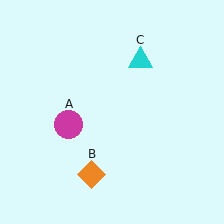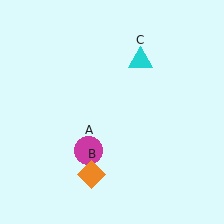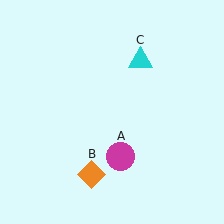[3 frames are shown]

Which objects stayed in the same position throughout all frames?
Orange diamond (object B) and cyan triangle (object C) remained stationary.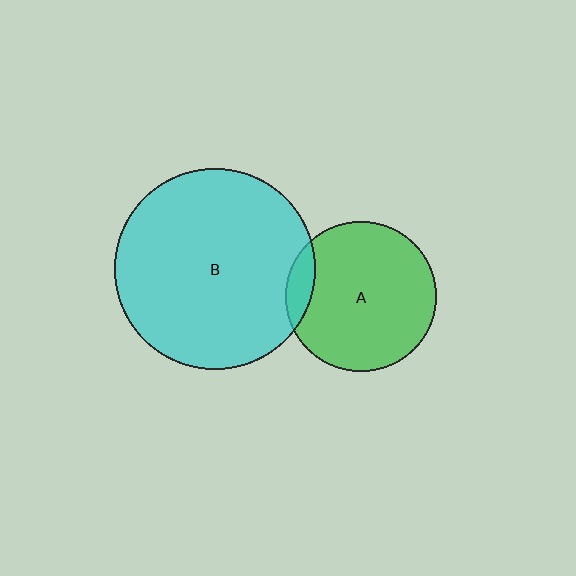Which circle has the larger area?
Circle B (cyan).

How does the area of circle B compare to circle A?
Approximately 1.8 times.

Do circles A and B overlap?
Yes.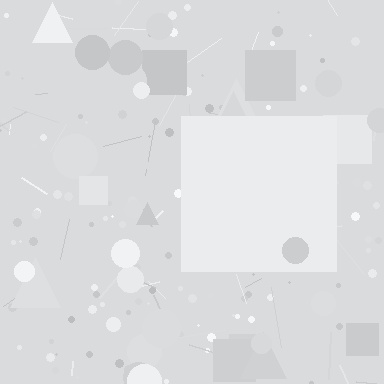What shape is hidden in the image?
A square is hidden in the image.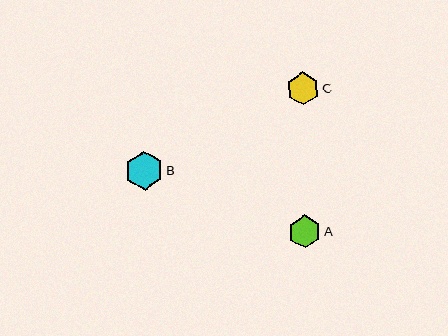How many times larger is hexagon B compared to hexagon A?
Hexagon B is approximately 1.2 times the size of hexagon A.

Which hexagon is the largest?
Hexagon B is the largest with a size of approximately 38 pixels.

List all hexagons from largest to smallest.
From largest to smallest: B, A, C.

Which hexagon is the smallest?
Hexagon C is the smallest with a size of approximately 33 pixels.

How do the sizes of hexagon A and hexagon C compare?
Hexagon A and hexagon C are approximately the same size.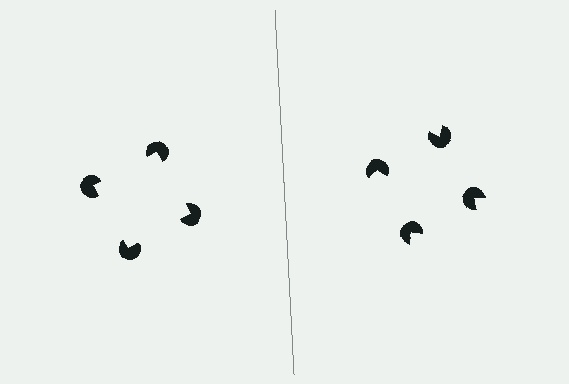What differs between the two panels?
The pac-man discs are positioned identically on both sides; only the wedge orientations differ. On the left they align to a square; on the right they are misaligned.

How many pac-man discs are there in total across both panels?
8 — 4 on each side.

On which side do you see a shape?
An illusory square appears on the left side. On the right side the wedge cuts are rotated, so no coherent shape forms.